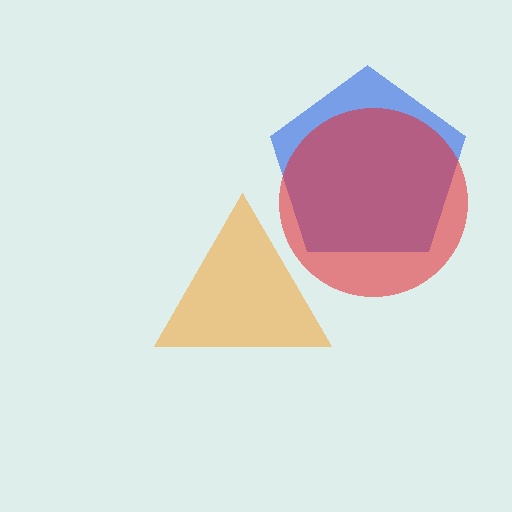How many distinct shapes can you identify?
There are 3 distinct shapes: a blue pentagon, a red circle, an orange triangle.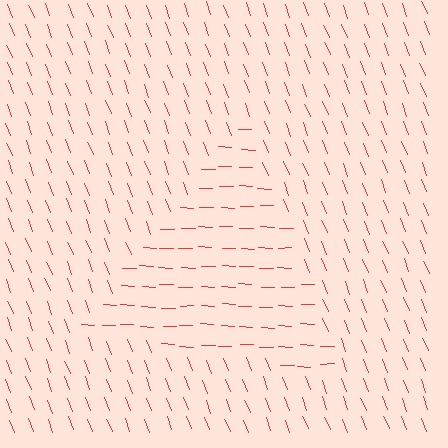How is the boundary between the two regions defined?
The boundary is defined purely by a change in line orientation (approximately 67 degrees difference). All lines are the same color and thickness.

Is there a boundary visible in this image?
Yes, there is a texture boundary formed by a change in line orientation.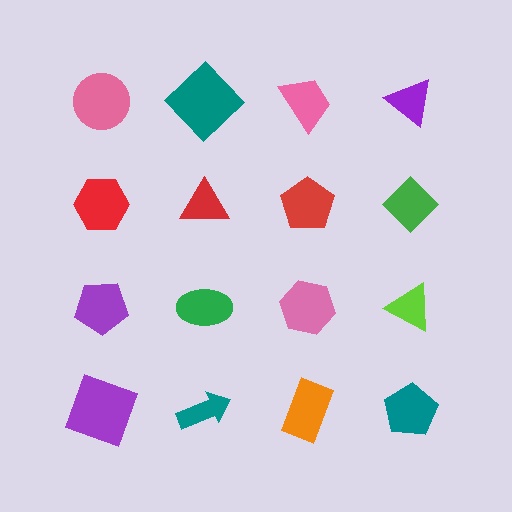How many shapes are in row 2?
4 shapes.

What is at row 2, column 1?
A red hexagon.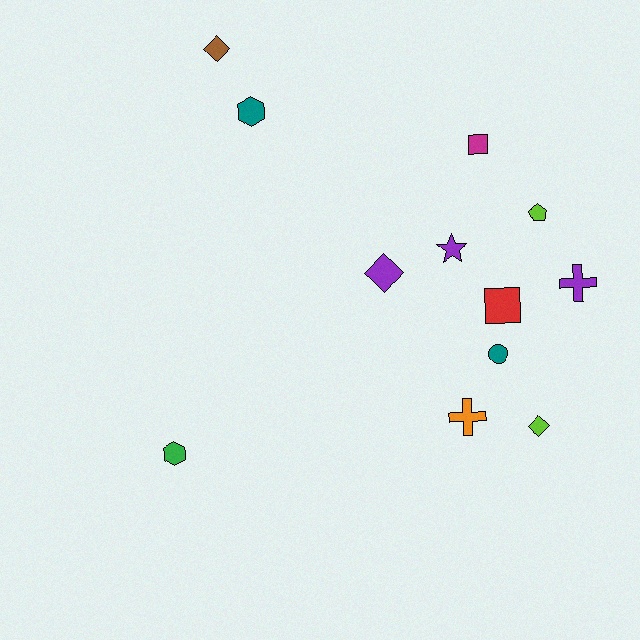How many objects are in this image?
There are 12 objects.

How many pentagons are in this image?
There is 1 pentagon.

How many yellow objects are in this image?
There are no yellow objects.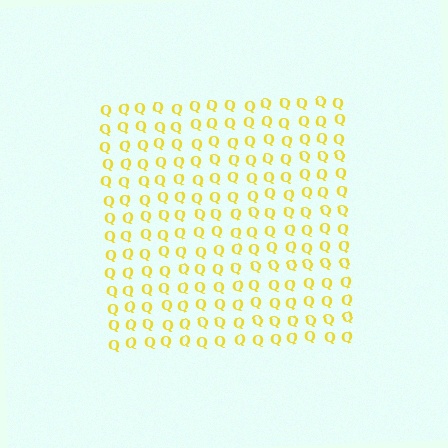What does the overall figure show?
The overall figure shows a square.